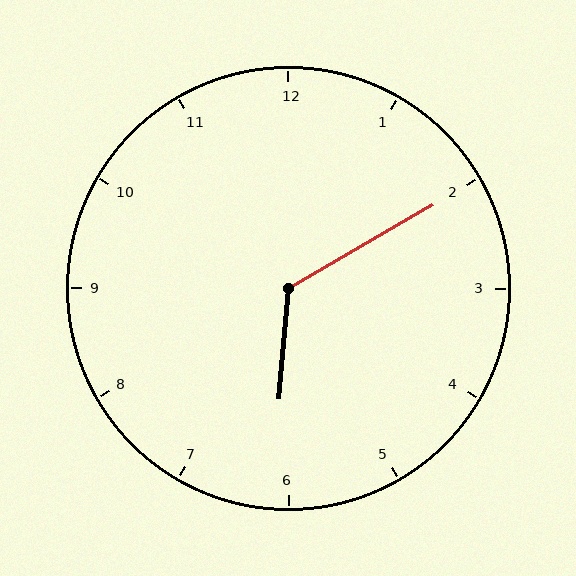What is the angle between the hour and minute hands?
Approximately 125 degrees.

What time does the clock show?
6:10.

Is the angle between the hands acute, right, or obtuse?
It is obtuse.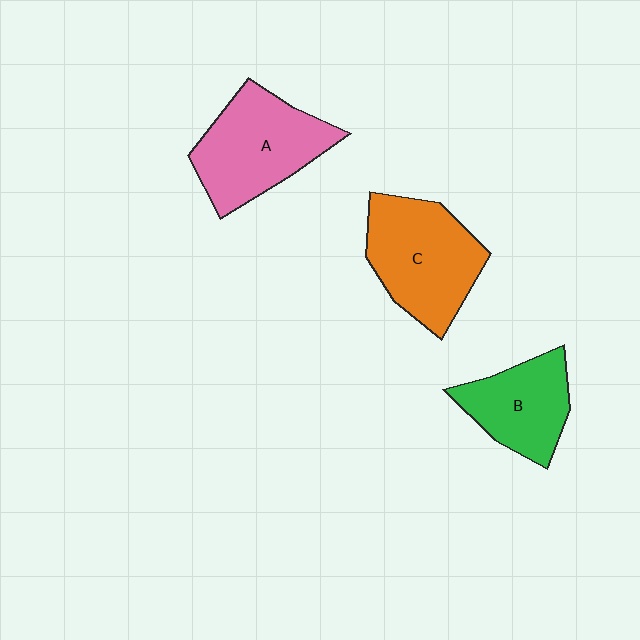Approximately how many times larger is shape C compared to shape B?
Approximately 1.4 times.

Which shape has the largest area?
Shape C (orange).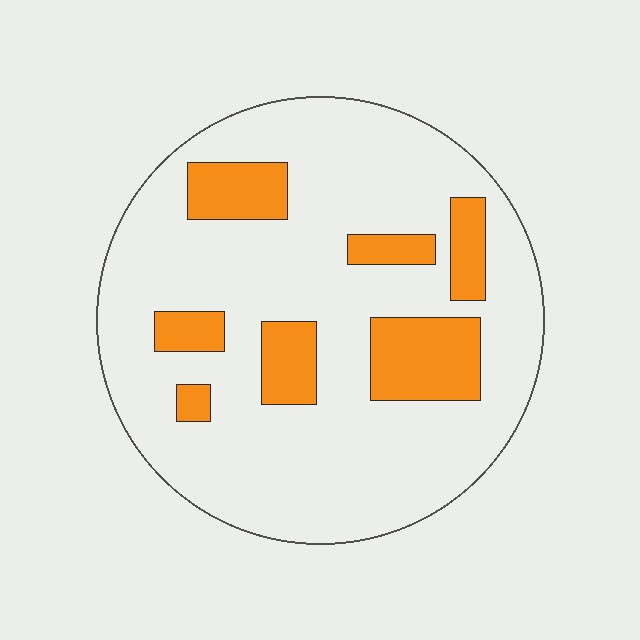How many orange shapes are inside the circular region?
7.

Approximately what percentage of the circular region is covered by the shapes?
Approximately 20%.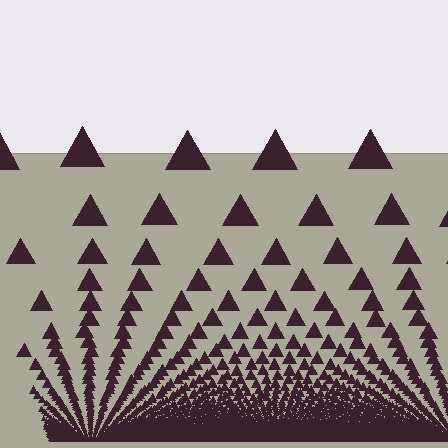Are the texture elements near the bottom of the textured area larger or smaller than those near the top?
Smaller. The gradient is inverted — elements near the bottom are smaller and denser.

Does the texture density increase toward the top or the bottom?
Density increases toward the bottom.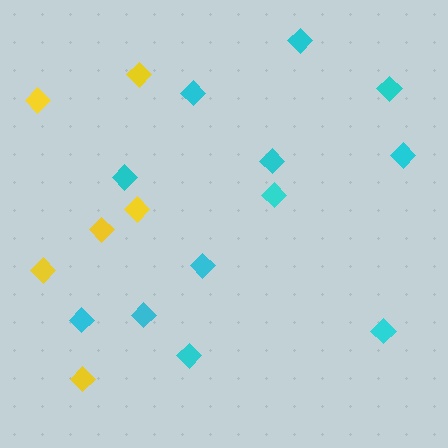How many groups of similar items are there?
There are 2 groups: one group of cyan diamonds (12) and one group of yellow diamonds (6).